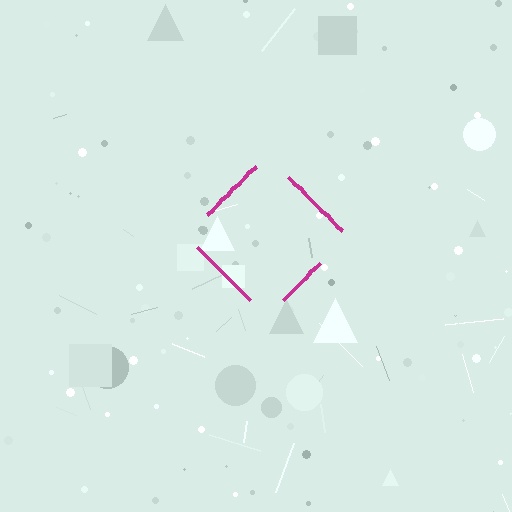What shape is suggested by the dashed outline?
The dashed outline suggests a diamond.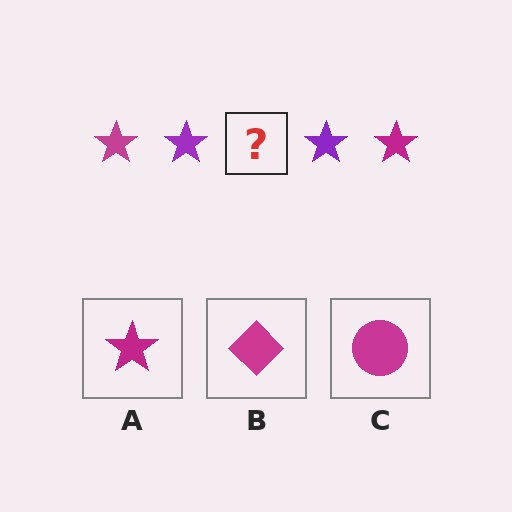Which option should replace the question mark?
Option A.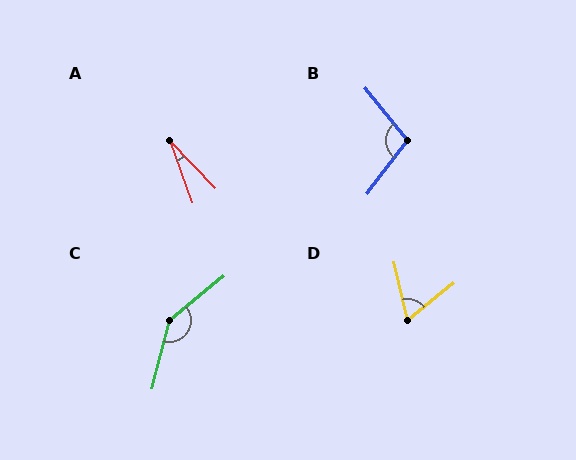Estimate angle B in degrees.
Approximately 104 degrees.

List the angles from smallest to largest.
A (24°), D (64°), B (104°), C (143°).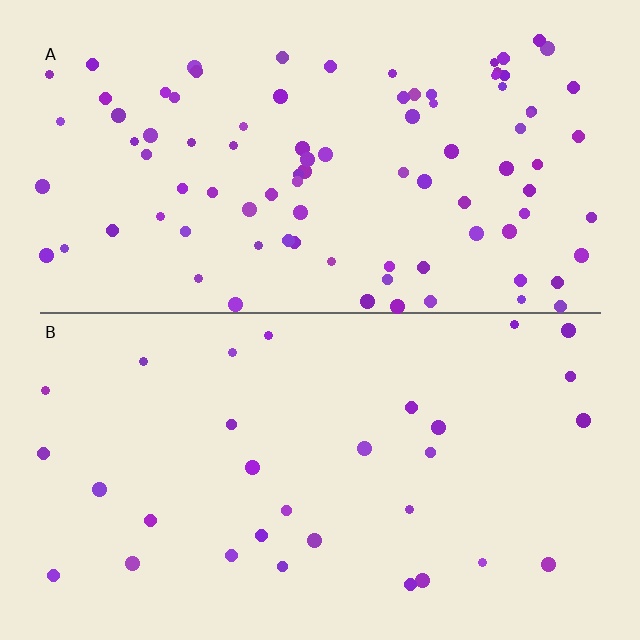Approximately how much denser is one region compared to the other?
Approximately 3.0× — region A over region B.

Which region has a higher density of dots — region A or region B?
A (the top).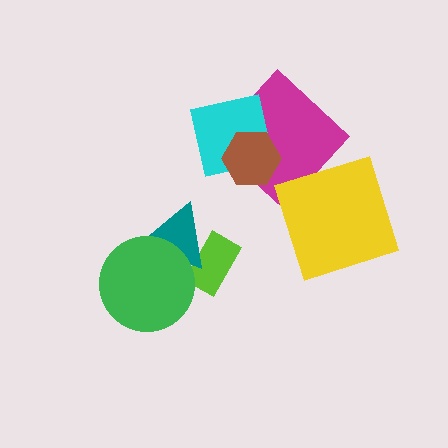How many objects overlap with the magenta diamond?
2 objects overlap with the magenta diamond.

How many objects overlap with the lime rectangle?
1 object overlaps with the lime rectangle.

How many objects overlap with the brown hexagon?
2 objects overlap with the brown hexagon.